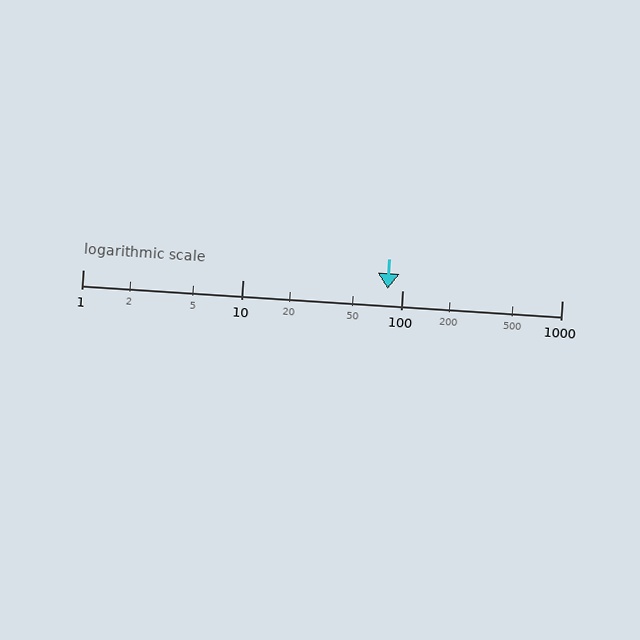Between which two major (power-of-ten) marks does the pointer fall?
The pointer is between 10 and 100.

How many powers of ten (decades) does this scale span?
The scale spans 3 decades, from 1 to 1000.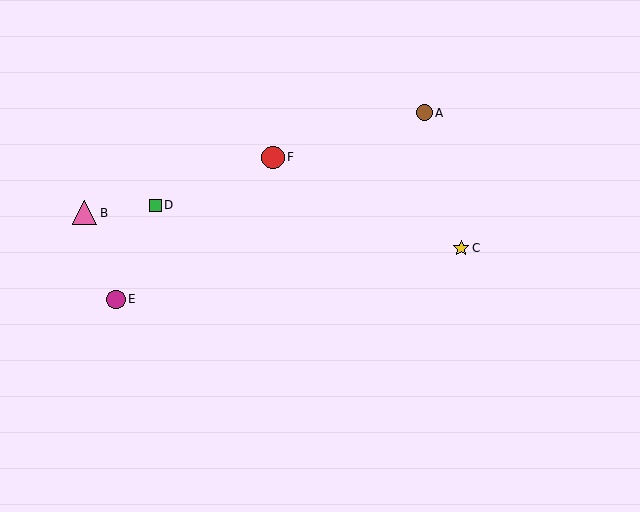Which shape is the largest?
The pink triangle (labeled B) is the largest.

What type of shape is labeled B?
Shape B is a pink triangle.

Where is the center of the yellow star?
The center of the yellow star is at (461, 248).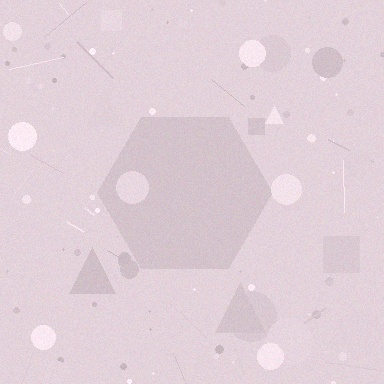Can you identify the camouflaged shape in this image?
The camouflaged shape is a hexagon.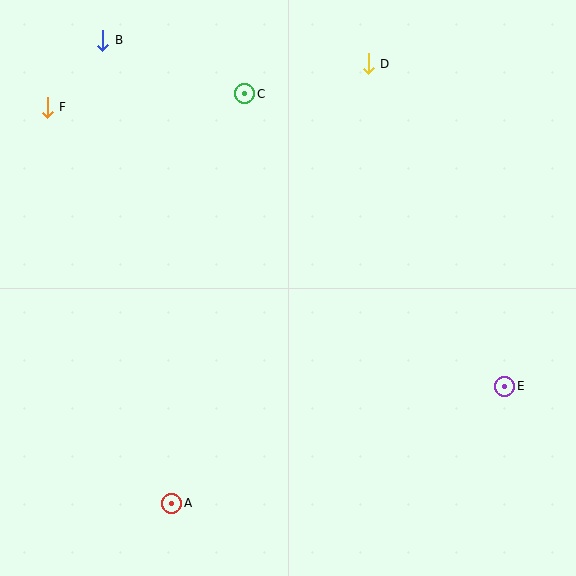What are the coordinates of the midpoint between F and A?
The midpoint between F and A is at (110, 305).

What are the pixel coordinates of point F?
Point F is at (47, 107).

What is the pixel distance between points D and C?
The distance between D and C is 127 pixels.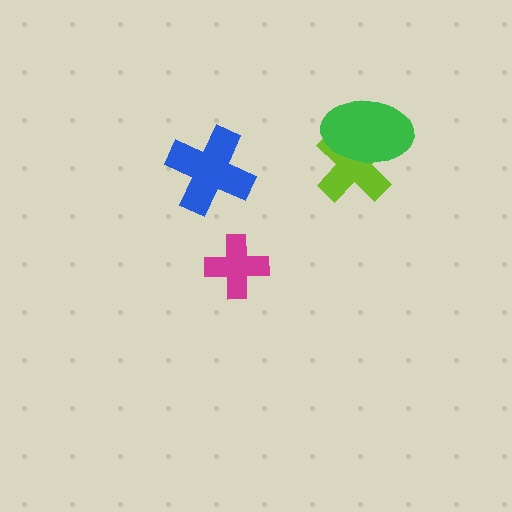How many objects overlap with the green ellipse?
1 object overlaps with the green ellipse.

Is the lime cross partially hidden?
Yes, it is partially covered by another shape.